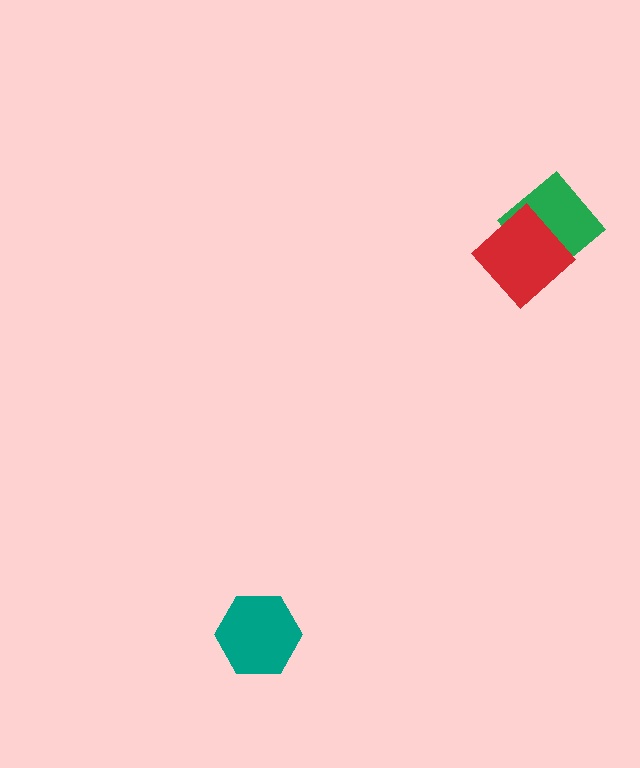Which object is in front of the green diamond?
The red diamond is in front of the green diamond.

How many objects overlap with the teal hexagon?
0 objects overlap with the teal hexagon.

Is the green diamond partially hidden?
Yes, it is partially covered by another shape.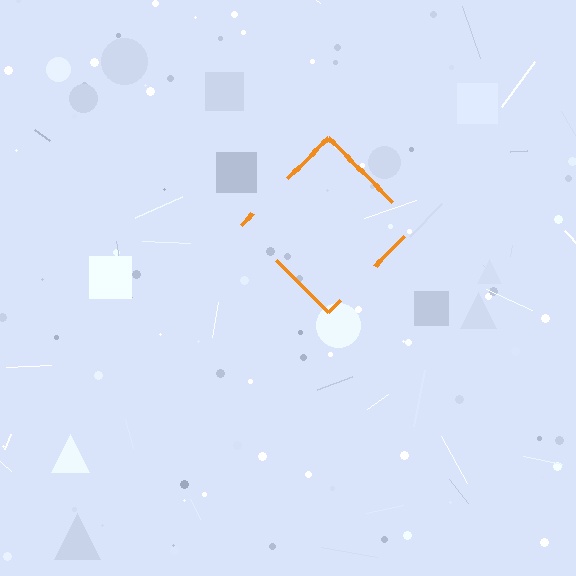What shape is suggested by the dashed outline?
The dashed outline suggests a diamond.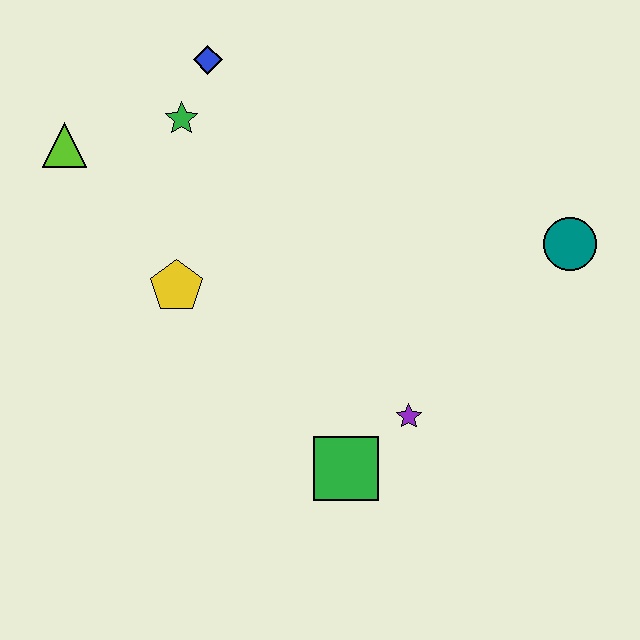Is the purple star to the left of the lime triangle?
No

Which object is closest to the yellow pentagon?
The green star is closest to the yellow pentagon.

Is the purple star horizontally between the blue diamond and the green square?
No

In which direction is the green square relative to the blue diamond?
The green square is below the blue diamond.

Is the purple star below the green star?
Yes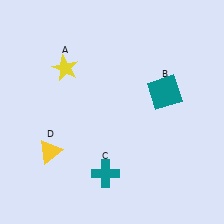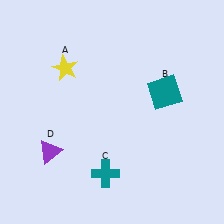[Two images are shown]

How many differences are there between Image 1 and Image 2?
There is 1 difference between the two images.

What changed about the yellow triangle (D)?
In Image 1, D is yellow. In Image 2, it changed to purple.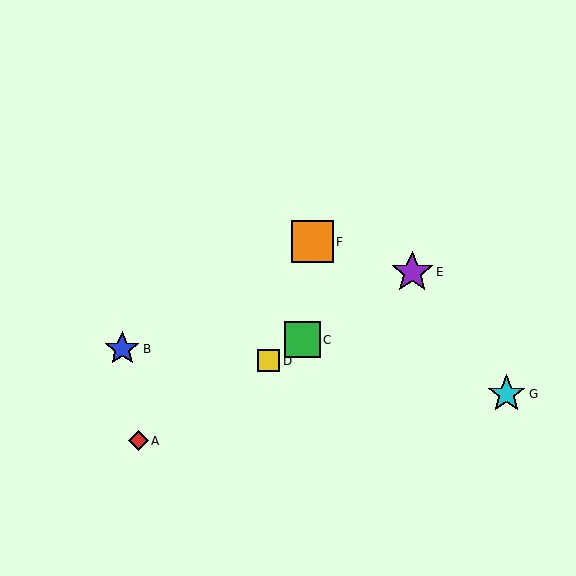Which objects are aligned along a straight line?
Objects A, C, D, E are aligned along a straight line.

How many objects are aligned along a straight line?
4 objects (A, C, D, E) are aligned along a straight line.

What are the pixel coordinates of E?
Object E is at (412, 272).